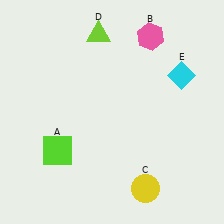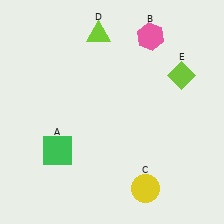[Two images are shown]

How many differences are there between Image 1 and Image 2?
There are 2 differences between the two images.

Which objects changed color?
A changed from lime to green. E changed from cyan to lime.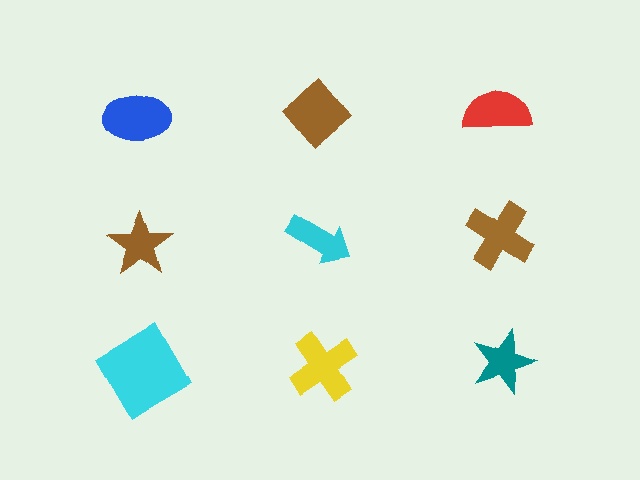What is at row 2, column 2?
A cyan arrow.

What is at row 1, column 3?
A red semicircle.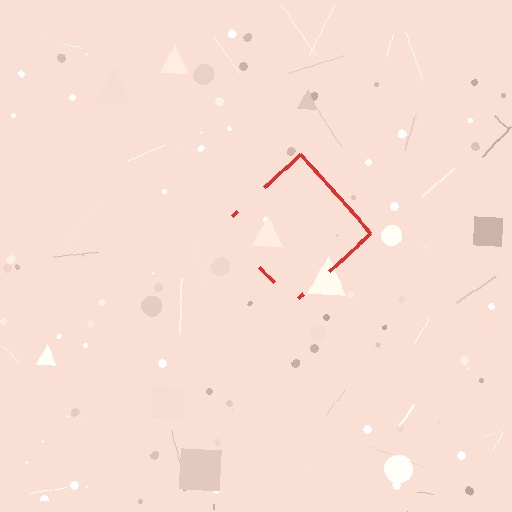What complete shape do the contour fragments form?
The contour fragments form a diamond.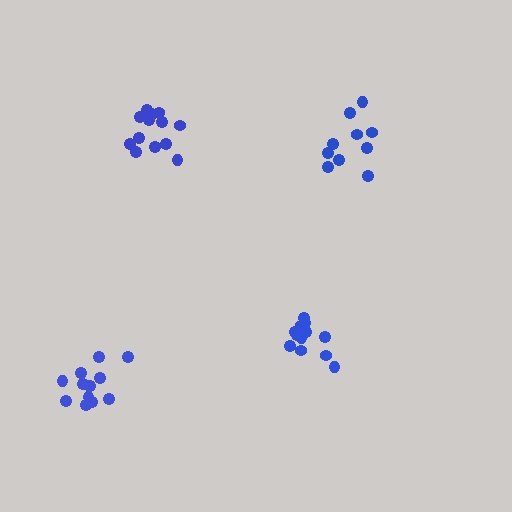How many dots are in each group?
Group 1: 10 dots, Group 2: 12 dots, Group 3: 14 dots, Group 4: 13 dots (49 total).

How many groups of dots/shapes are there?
There are 4 groups.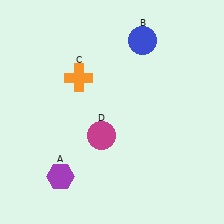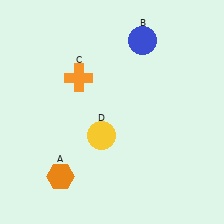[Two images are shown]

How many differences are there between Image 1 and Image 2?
There are 2 differences between the two images.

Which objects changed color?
A changed from purple to orange. D changed from magenta to yellow.